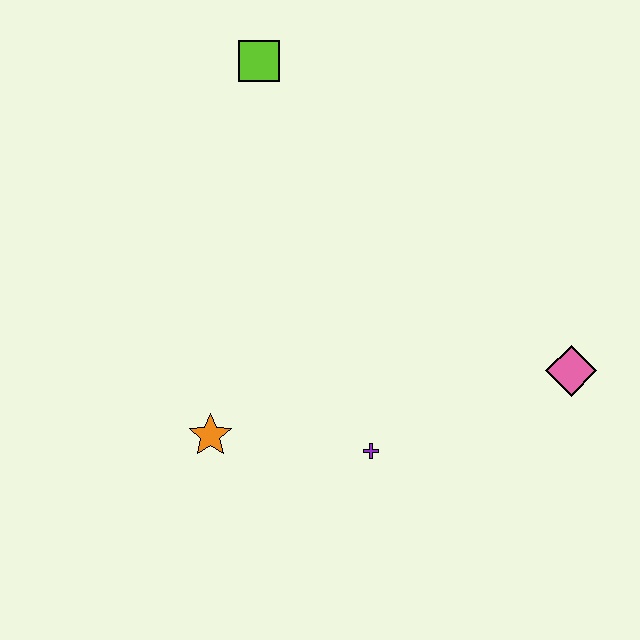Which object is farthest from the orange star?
The lime square is farthest from the orange star.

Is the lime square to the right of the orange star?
Yes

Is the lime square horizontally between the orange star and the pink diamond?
Yes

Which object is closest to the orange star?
The purple cross is closest to the orange star.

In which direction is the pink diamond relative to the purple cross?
The pink diamond is to the right of the purple cross.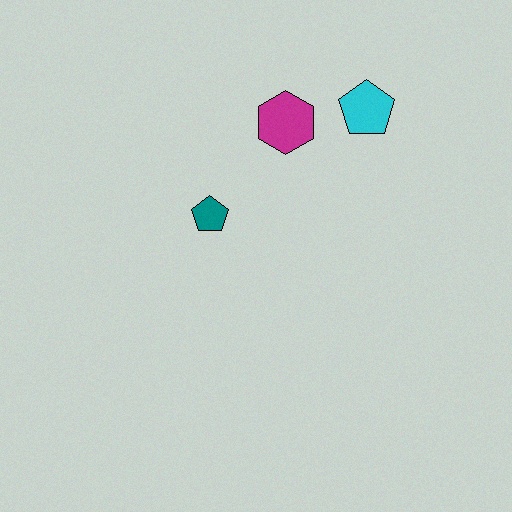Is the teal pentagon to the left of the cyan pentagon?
Yes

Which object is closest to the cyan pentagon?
The magenta hexagon is closest to the cyan pentagon.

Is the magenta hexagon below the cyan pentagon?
Yes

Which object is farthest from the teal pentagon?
The cyan pentagon is farthest from the teal pentagon.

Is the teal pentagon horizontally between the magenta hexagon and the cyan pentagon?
No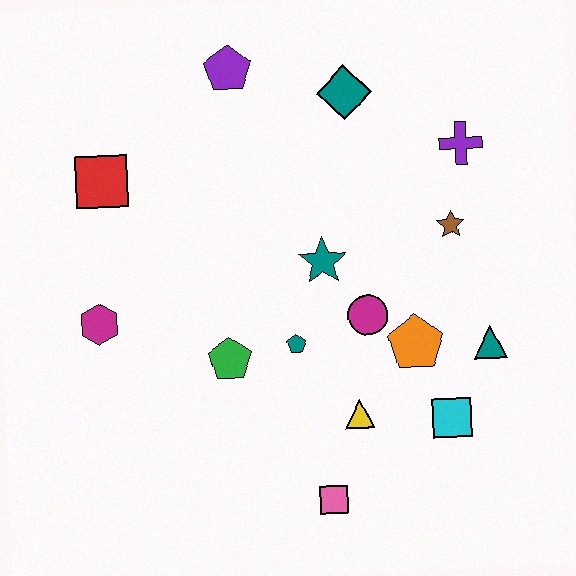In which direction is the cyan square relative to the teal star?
The cyan square is below the teal star.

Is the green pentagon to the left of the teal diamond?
Yes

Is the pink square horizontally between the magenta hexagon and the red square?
No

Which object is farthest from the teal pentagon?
The purple pentagon is farthest from the teal pentagon.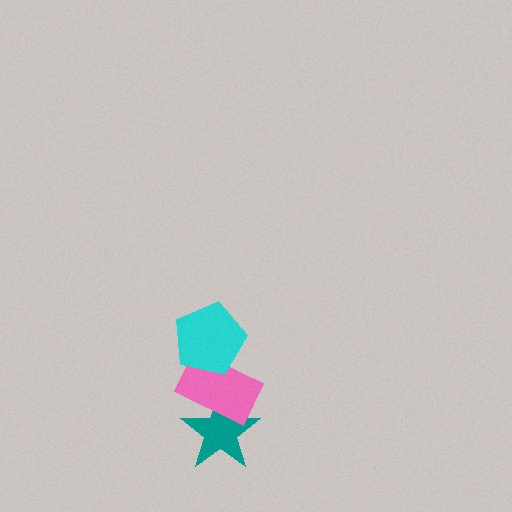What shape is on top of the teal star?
The pink rectangle is on top of the teal star.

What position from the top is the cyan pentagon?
The cyan pentagon is 1st from the top.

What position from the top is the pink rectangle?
The pink rectangle is 2nd from the top.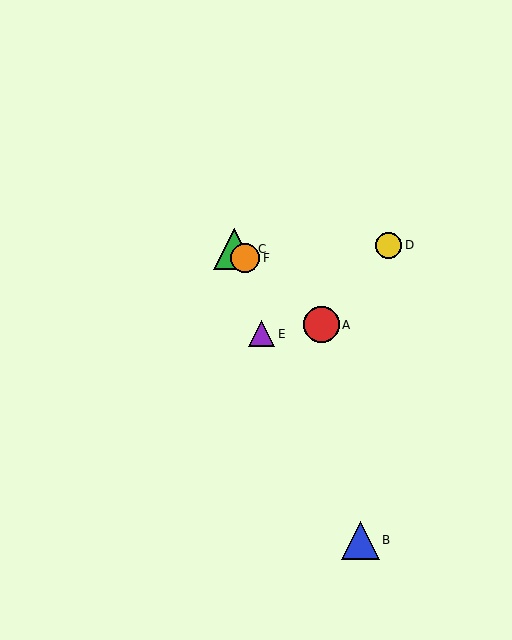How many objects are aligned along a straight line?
3 objects (A, C, F) are aligned along a straight line.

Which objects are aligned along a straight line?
Objects A, C, F are aligned along a straight line.